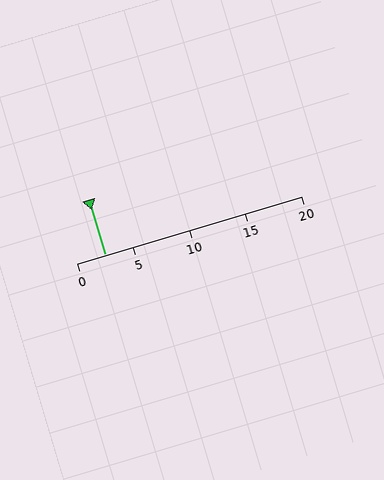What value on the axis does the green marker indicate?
The marker indicates approximately 2.5.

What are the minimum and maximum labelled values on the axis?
The axis runs from 0 to 20.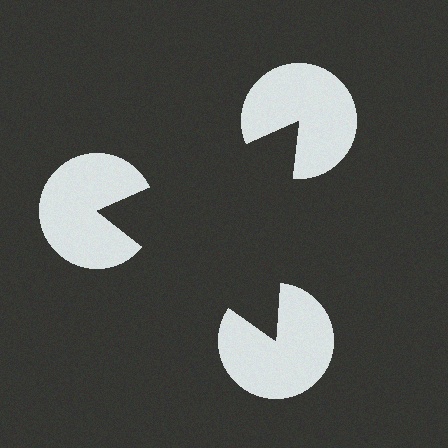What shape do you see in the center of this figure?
An illusory triangle — its edges are inferred from the aligned wedge cuts in the pac-man discs, not physically drawn.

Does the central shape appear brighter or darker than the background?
It typically appears slightly darker than the background, even though no actual brightness change is drawn.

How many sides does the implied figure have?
3 sides.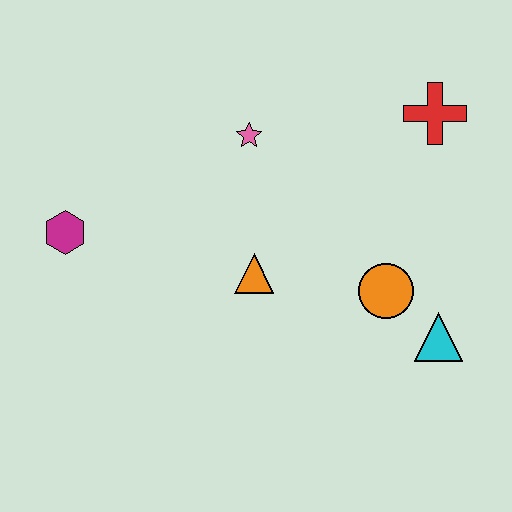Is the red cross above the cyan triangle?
Yes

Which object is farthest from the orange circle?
The magenta hexagon is farthest from the orange circle.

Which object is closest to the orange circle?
The cyan triangle is closest to the orange circle.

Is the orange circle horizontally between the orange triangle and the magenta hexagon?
No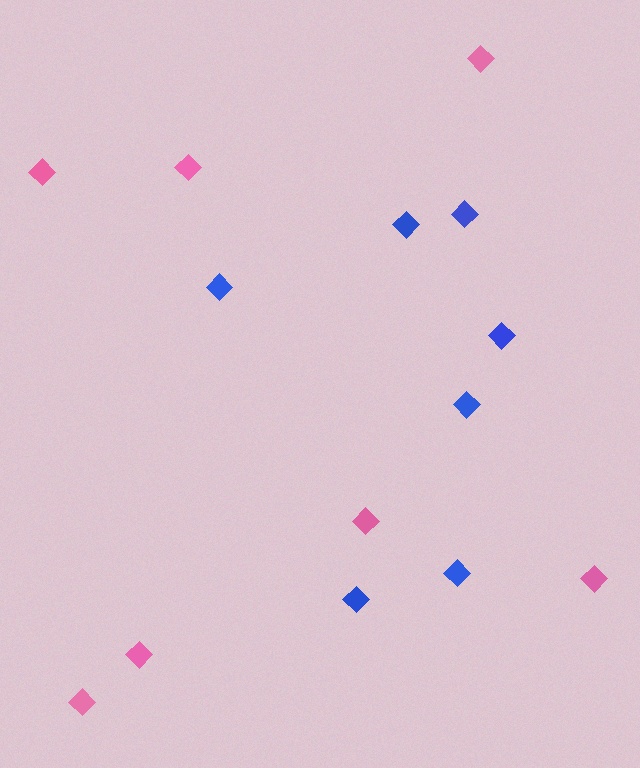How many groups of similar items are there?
There are 2 groups: one group of blue diamonds (7) and one group of pink diamonds (7).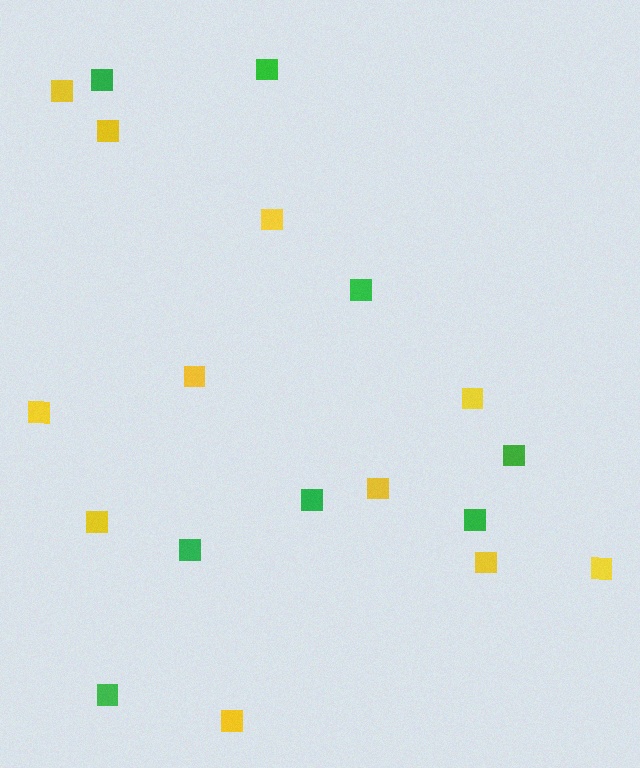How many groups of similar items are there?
There are 2 groups: one group of green squares (8) and one group of yellow squares (11).